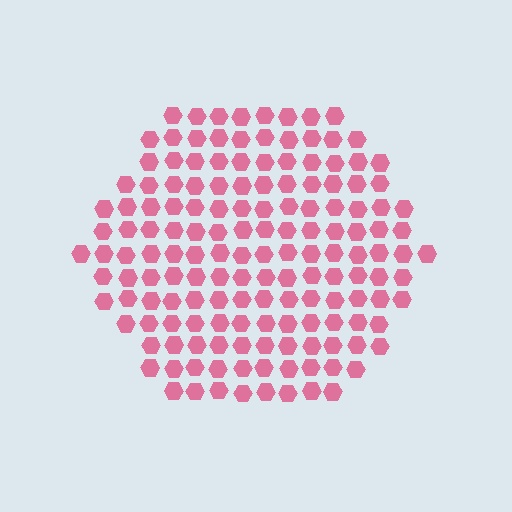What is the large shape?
The large shape is a hexagon.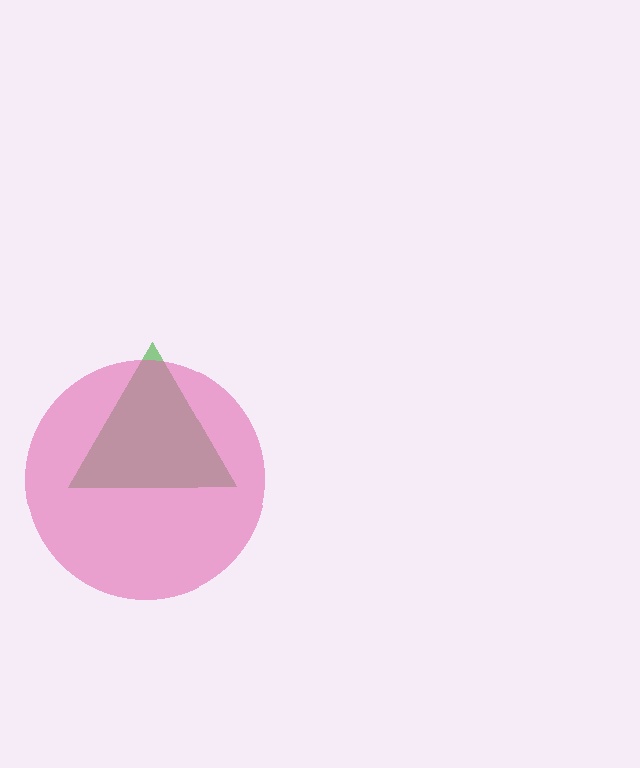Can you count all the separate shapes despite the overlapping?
Yes, there are 2 separate shapes.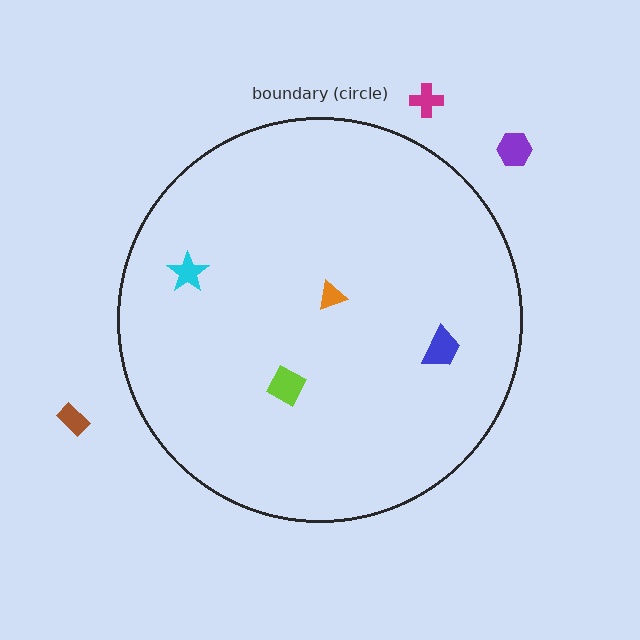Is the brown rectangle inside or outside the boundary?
Outside.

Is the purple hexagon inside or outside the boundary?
Outside.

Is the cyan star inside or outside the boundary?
Inside.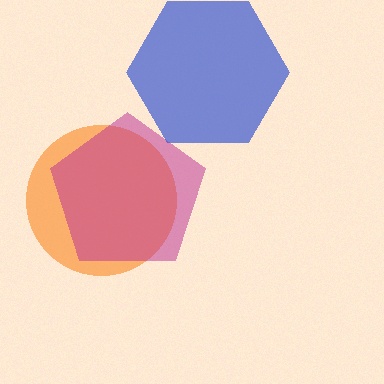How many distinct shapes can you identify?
There are 3 distinct shapes: an orange circle, a magenta pentagon, a blue hexagon.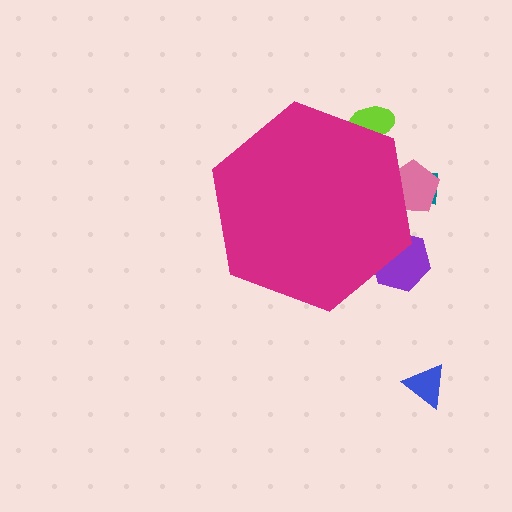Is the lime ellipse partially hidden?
Yes, the lime ellipse is partially hidden behind the magenta hexagon.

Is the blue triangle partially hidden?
No, the blue triangle is fully visible.